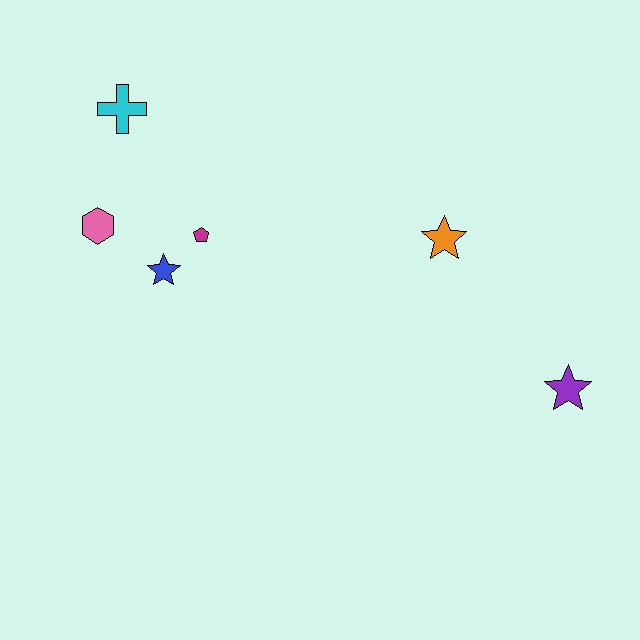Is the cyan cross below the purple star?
No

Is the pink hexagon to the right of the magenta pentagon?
No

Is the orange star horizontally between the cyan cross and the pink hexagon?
No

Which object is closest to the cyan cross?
The pink hexagon is closest to the cyan cross.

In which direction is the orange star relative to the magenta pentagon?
The orange star is to the right of the magenta pentagon.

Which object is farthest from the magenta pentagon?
The purple star is farthest from the magenta pentagon.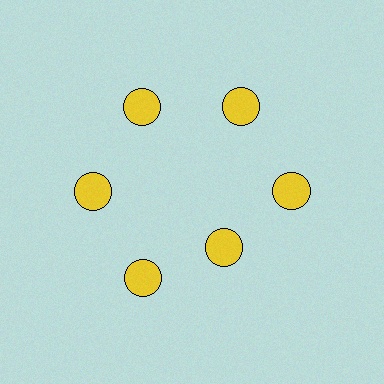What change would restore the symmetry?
The symmetry would be restored by moving it outward, back onto the ring so that all 6 circles sit at equal angles and equal distance from the center.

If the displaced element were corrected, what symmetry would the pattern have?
It would have 6-fold rotational symmetry — the pattern would map onto itself every 60 degrees.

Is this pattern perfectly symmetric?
No. The 6 yellow circles are arranged in a ring, but one element near the 5 o'clock position is pulled inward toward the center, breaking the 6-fold rotational symmetry.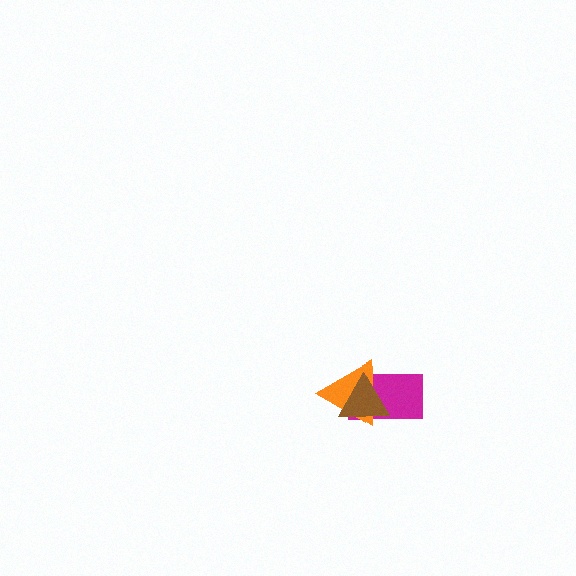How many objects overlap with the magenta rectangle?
2 objects overlap with the magenta rectangle.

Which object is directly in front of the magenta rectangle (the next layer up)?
The orange triangle is directly in front of the magenta rectangle.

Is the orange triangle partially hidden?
Yes, it is partially covered by another shape.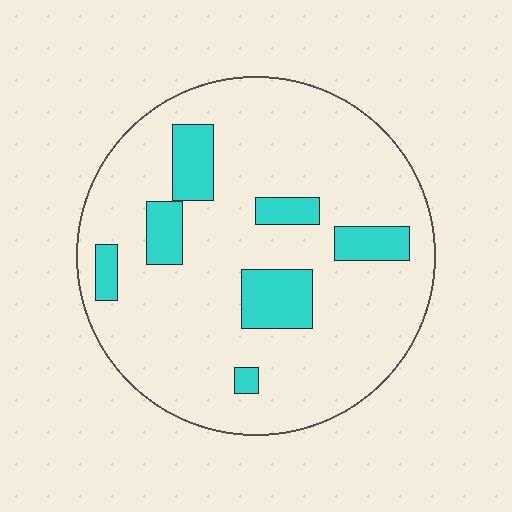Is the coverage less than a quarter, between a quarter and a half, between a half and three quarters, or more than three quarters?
Less than a quarter.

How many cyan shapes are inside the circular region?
7.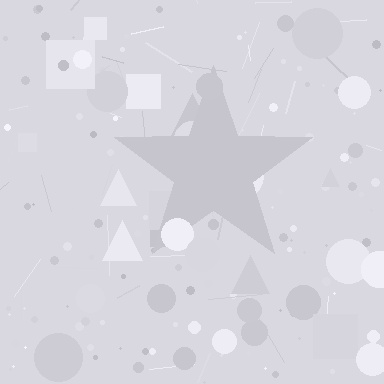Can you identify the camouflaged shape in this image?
The camouflaged shape is a star.